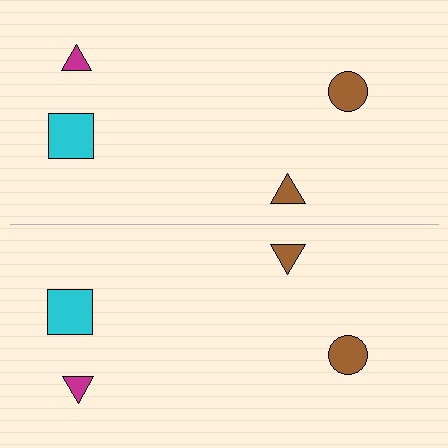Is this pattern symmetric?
Yes, this pattern has bilateral (reflection) symmetry.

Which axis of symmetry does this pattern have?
The pattern has a horizontal axis of symmetry running through the center of the image.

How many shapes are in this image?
There are 8 shapes in this image.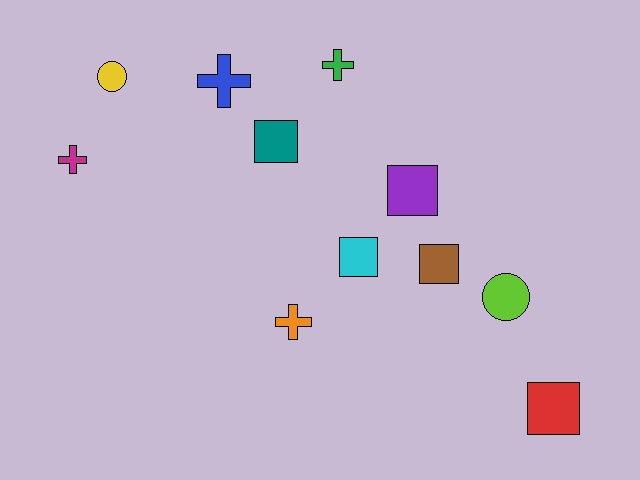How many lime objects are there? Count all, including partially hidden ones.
There is 1 lime object.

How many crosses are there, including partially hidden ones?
There are 4 crosses.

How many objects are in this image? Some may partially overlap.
There are 11 objects.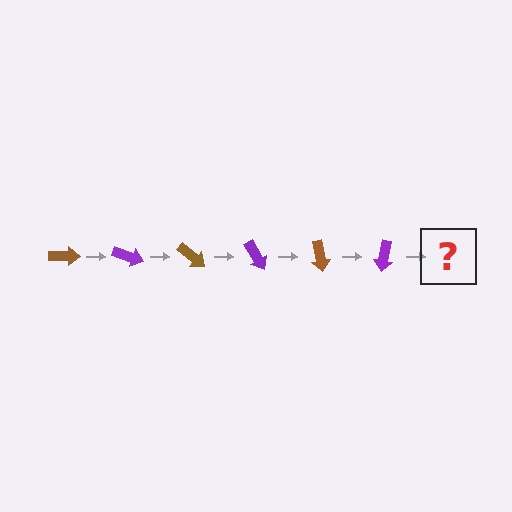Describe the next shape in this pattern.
It should be a brown arrow, rotated 120 degrees from the start.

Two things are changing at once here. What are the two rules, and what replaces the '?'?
The two rules are that it rotates 20 degrees each step and the color cycles through brown and purple. The '?' should be a brown arrow, rotated 120 degrees from the start.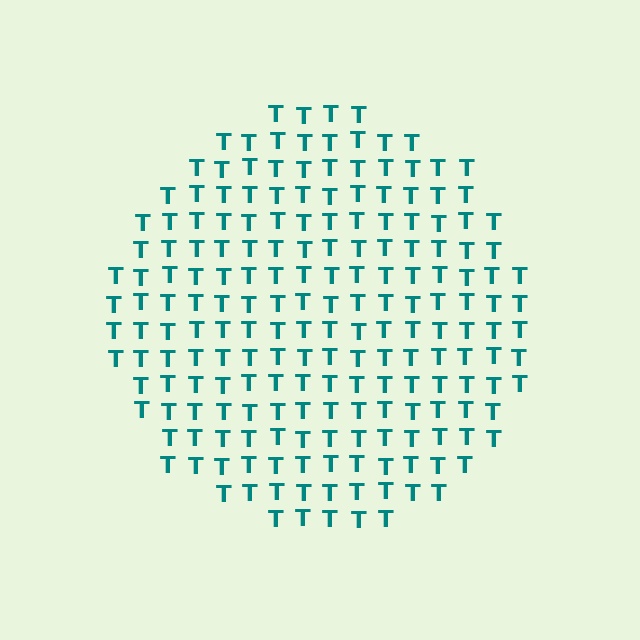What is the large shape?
The large shape is a circle.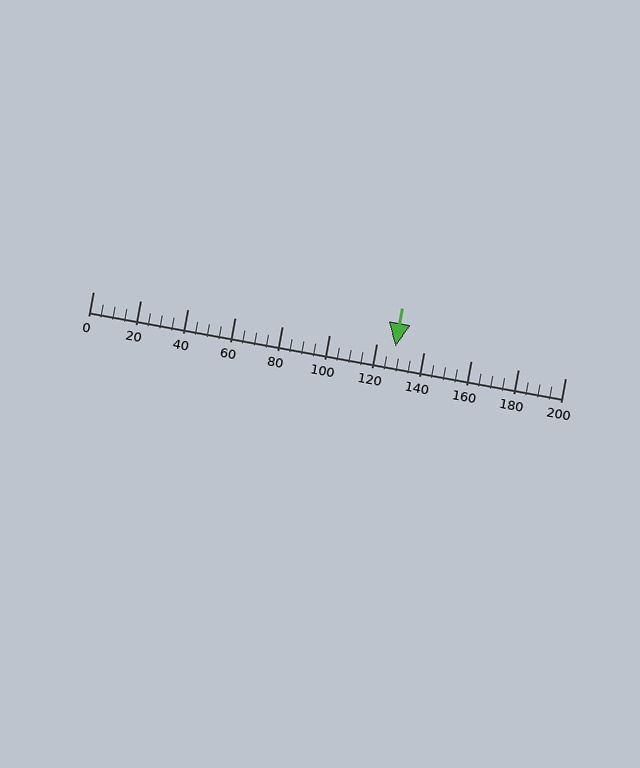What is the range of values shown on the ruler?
The ruler shows values from 0 to 200.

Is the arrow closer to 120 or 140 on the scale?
The arrow is closer to 120.